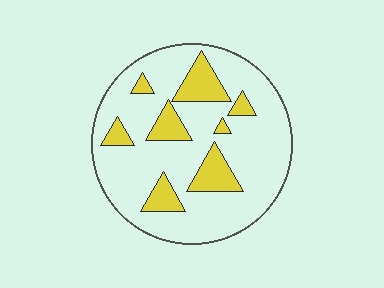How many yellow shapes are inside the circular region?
8.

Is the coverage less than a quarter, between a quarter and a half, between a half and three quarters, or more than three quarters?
Less than a quarter.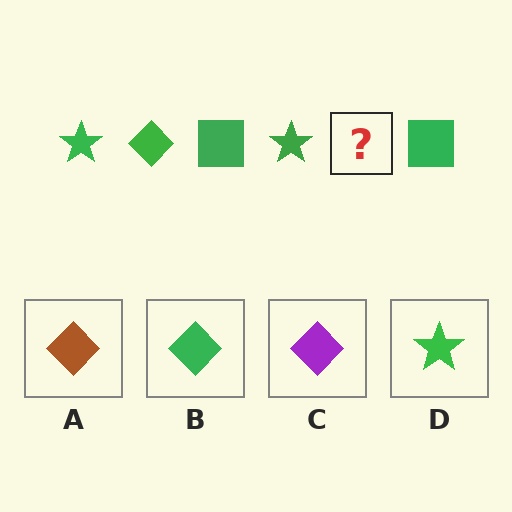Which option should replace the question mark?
Option B.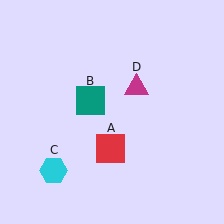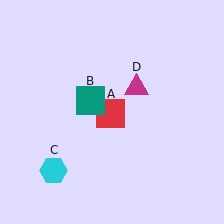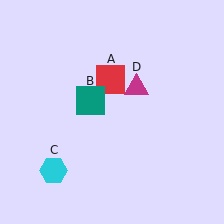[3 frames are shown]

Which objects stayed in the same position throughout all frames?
Teal square (object B) and cyan hexagon (object C) and magenta triangle (object D) remained stationary.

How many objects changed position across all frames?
1 object changed position: red square (object A).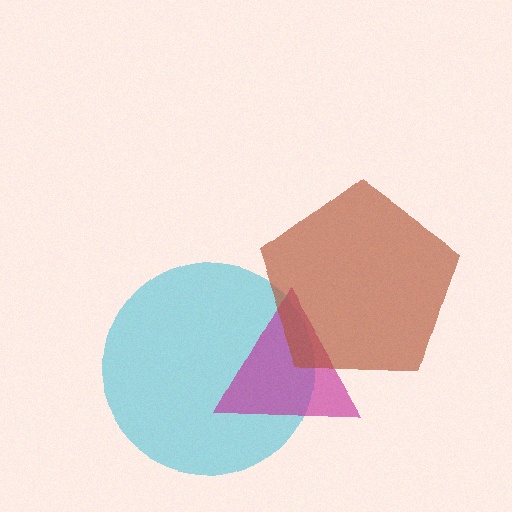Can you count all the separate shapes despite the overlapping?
Yes, there are 3 separate shapes.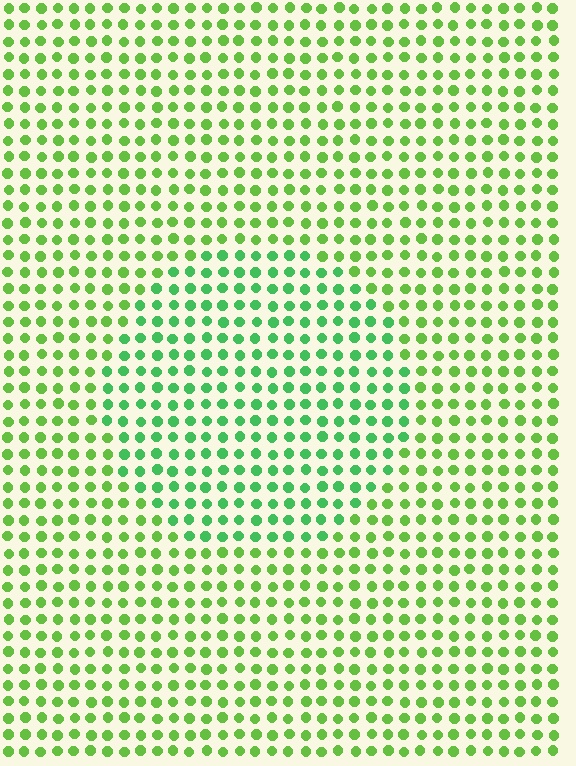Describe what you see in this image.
The image is filled with small lime elements in a uniform arrangement. A circle-shaped region is visible where the elements are tinted to a slightly different hue, forming a subtle color boundary.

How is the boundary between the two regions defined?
The boundary is defined purely by a slight shift in hue (about 29 degrees). Spacing, size, and orientation are identical on both sides.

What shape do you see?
I see a circle.